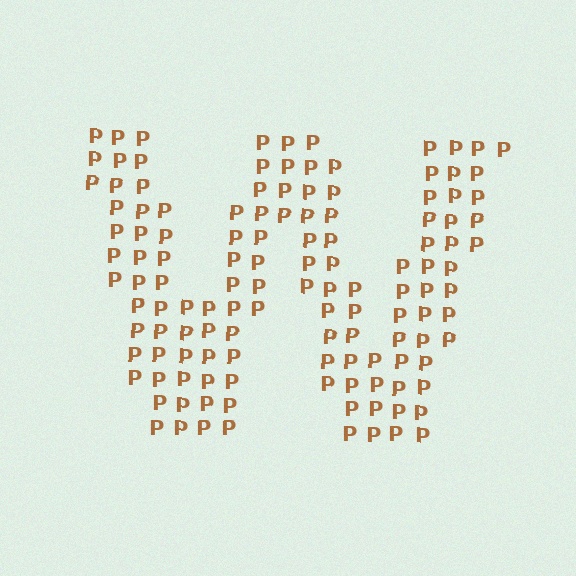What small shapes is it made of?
It is made of small letter P's.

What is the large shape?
The large shape is the letter W.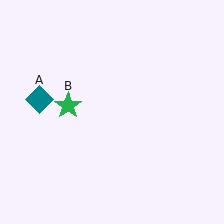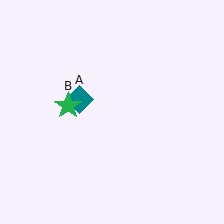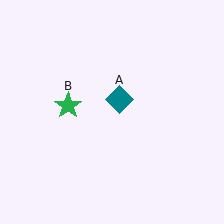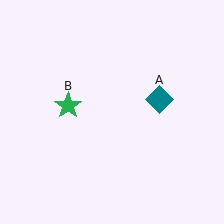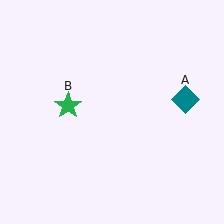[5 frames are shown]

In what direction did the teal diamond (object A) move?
The teal diamond (object A) moved right.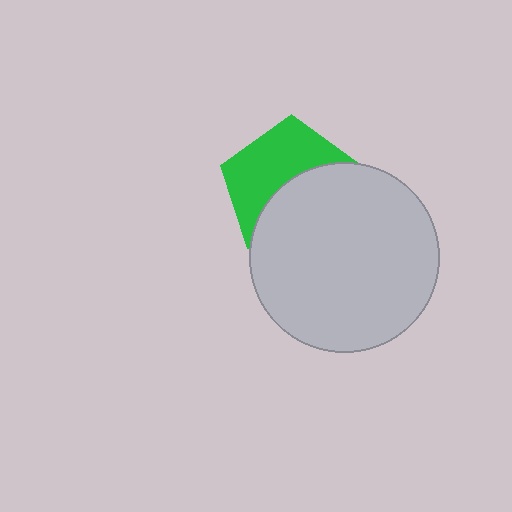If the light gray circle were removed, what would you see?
You would see the complete green pentagon.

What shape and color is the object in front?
The object in front is a light gray circle.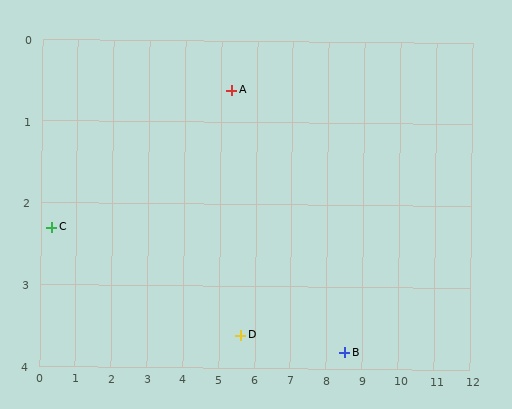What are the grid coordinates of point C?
Point C is at approximately (0.3, 2.3).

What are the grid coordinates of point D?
Point D is at approximately (5.6, 3.6).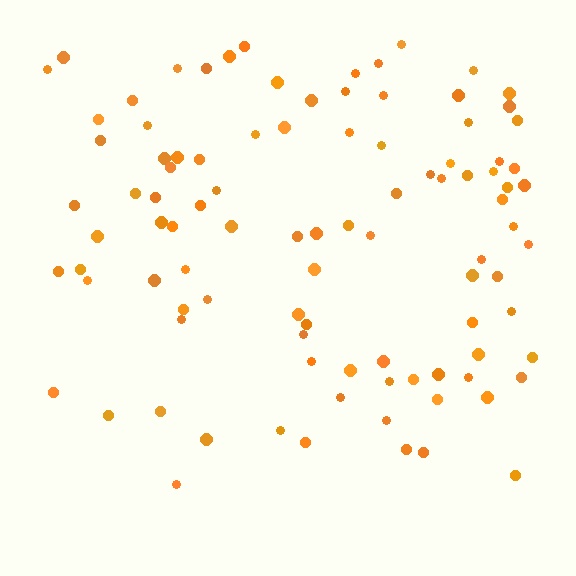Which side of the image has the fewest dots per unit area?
The bottom.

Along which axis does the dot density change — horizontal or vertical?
Vertical.